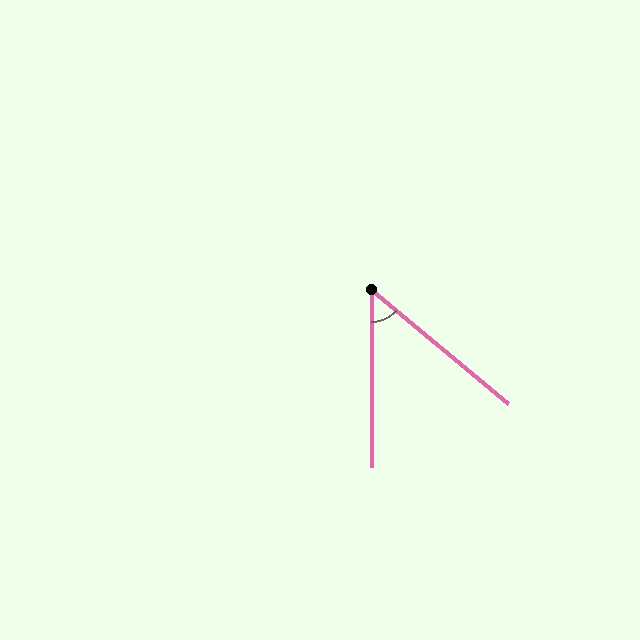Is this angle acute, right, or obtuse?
It is acute.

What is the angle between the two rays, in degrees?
Approximately 50 degrees.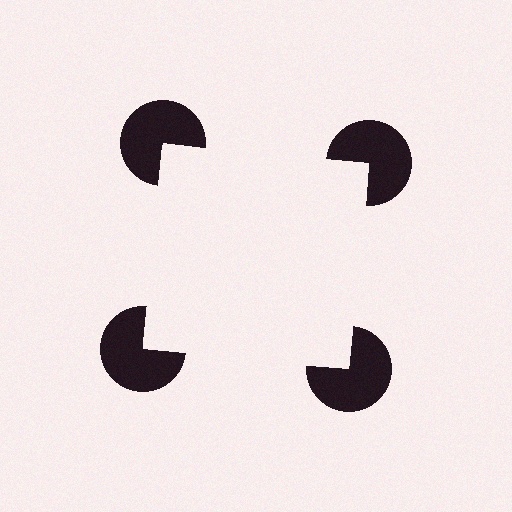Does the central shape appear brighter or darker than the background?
It typically appears slightly brighter than the background, even though no actual brightness change is drawn.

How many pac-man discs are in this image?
There are 4 — one at each vertex of the illusory square.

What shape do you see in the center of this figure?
An illusory square — its edges are inferred from the aligned wedge cuts in the pac-man discs, not physically drawn.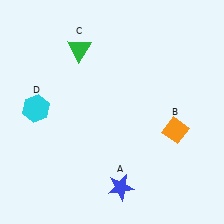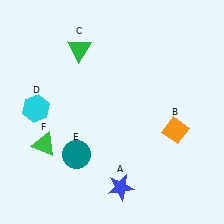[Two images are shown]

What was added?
A teal circle (E), a green triangle (F) were added in Image 2.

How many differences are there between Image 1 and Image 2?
There are 2 differences between the two images.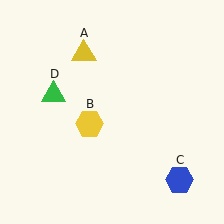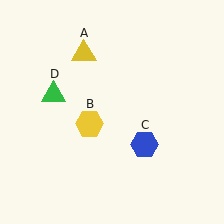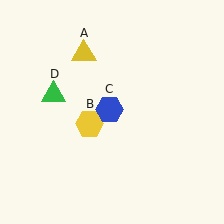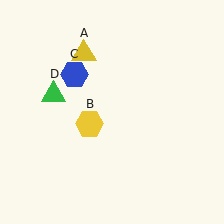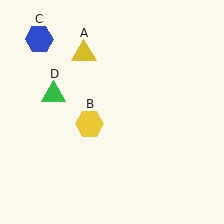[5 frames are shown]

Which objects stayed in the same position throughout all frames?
Yellow triangle (object A) and yellow hexagon (object B) and green triangle (object D) remained stationary.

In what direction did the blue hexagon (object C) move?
The blue hexagon (object C) moved up and to the left.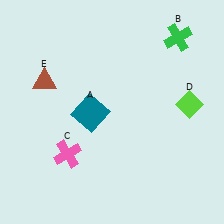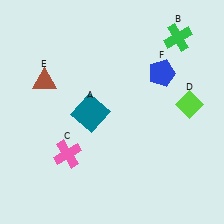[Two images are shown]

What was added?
A blue pentagon (F) was added in Image 2.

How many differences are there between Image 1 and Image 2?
There is 1 difference between the two images.